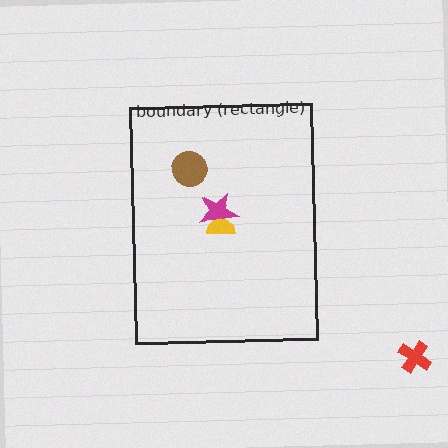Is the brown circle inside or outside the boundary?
Inside.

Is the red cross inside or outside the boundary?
Outside.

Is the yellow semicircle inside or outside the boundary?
Inside.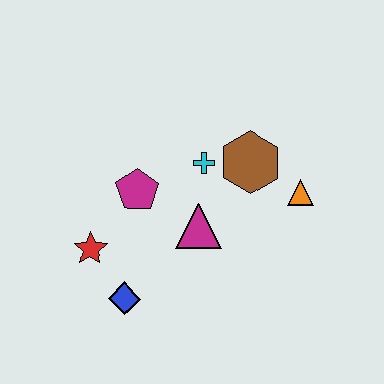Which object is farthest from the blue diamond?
The orange triangle is farthest from the blue diamond.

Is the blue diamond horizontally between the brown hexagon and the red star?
Yes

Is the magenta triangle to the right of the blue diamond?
Yes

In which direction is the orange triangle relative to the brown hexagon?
The orange triangle is to the right of the brown hexagon.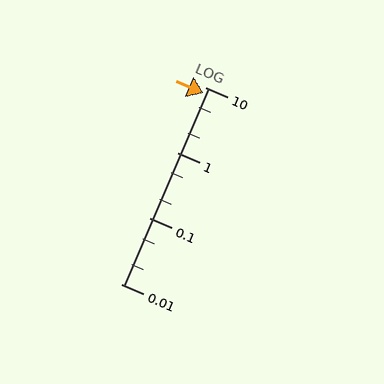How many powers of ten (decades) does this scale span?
The scale spans 3 decades, from 0.01 to 10.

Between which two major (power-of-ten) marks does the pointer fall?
The pointer is between 1 and 10.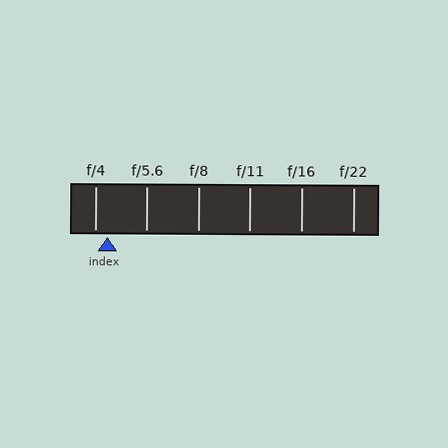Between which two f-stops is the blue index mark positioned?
The index mark is between f/4 and f/5.6.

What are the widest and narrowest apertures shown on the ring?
The widest aperture shown is f/4 and the narrowest is f/22.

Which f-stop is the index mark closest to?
The index mark is closest to f/4.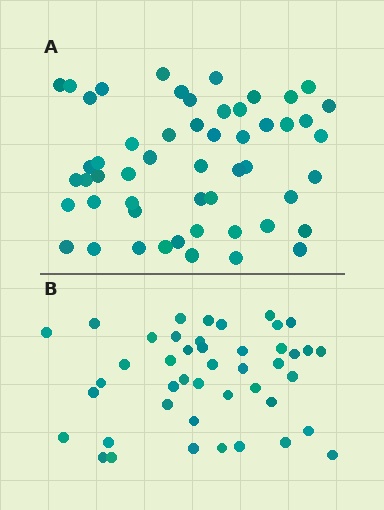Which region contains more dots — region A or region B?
Region A (the top region) has more dots.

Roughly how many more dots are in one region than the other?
Region A has roughly 8 or so more dots than region B.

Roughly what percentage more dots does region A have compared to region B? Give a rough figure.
About 20% more.